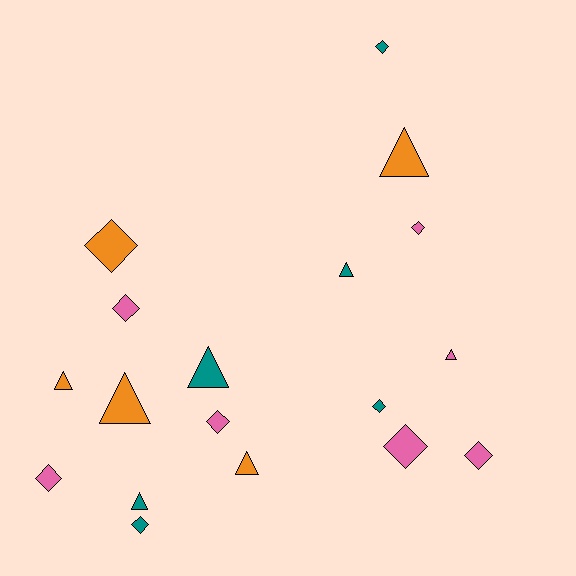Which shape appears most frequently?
Diamond, with 10 objects.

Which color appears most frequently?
Pink, with 7 objects.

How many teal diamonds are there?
There are 3 teal diamonds.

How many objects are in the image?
There are 18 objects.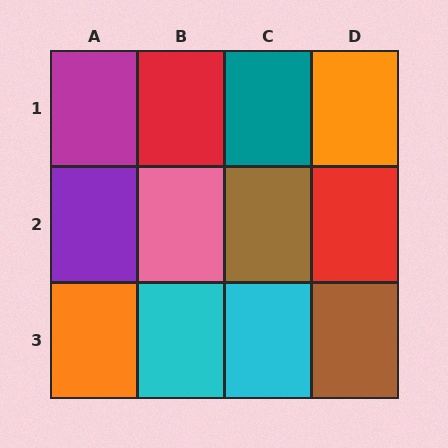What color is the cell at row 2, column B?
Pink.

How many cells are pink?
1 cell is pink.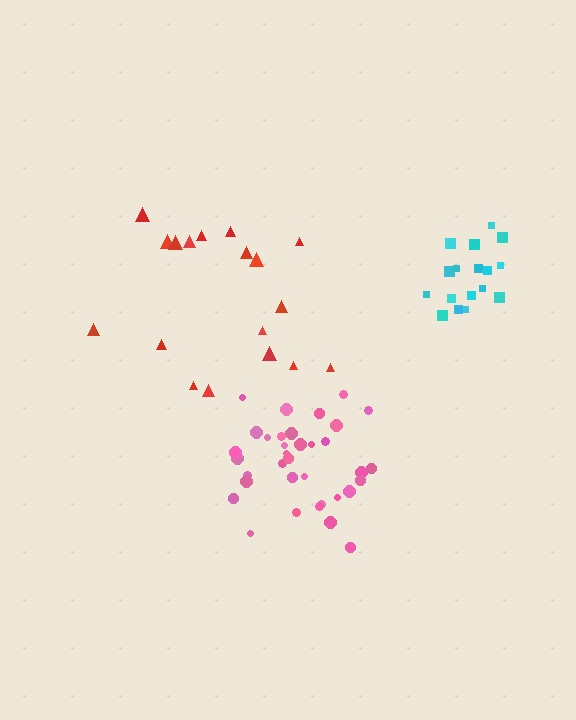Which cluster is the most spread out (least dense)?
Red.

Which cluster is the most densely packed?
Cyan.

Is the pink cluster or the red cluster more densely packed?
Pink.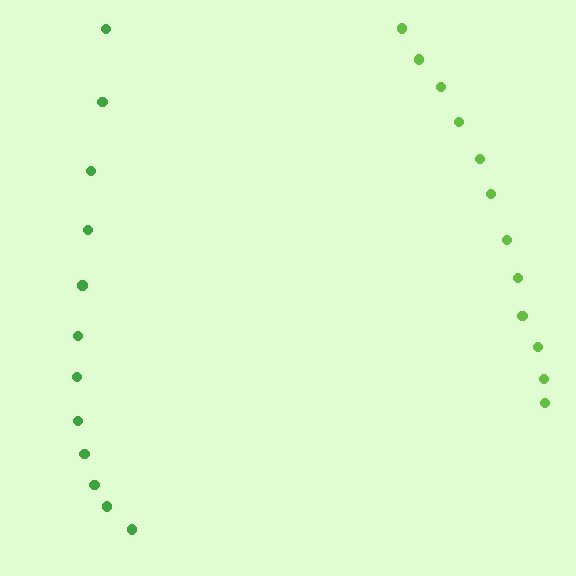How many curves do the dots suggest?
There are 2 distinct paths.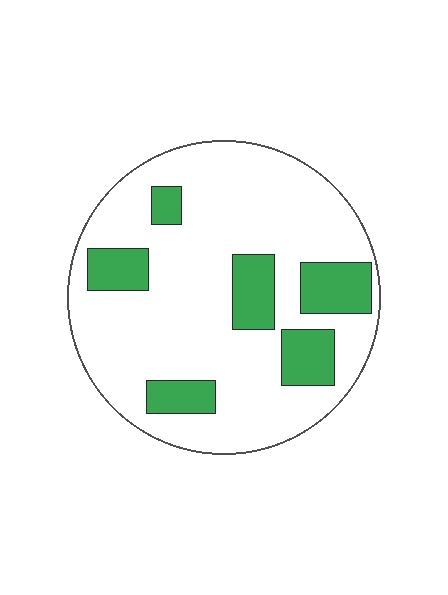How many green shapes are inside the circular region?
6.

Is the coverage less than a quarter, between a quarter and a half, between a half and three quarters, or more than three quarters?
Less than a quarter.